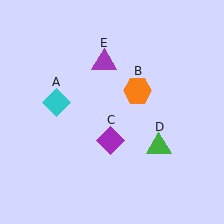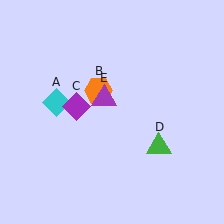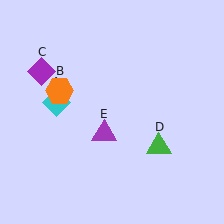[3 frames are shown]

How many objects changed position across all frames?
3 objects changed position: orange hexagon (object B), purple diamond (object C), purple triangle (object E).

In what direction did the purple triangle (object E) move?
The purple triangle (object E) moved down.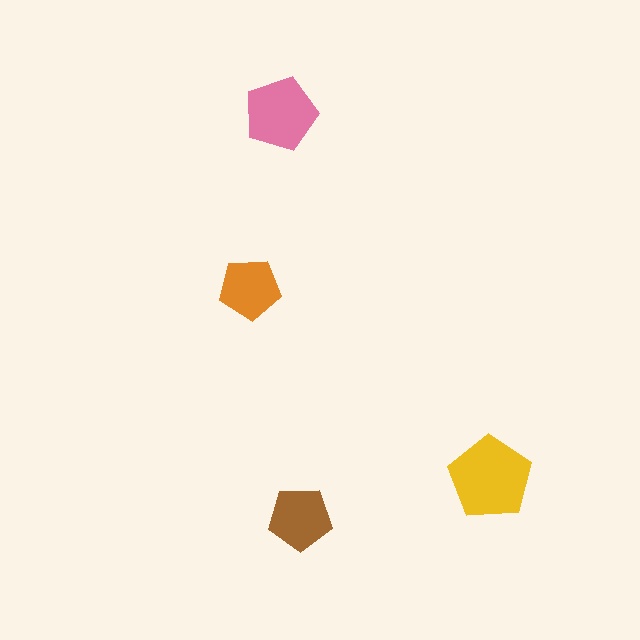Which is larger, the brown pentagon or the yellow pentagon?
The yellow one.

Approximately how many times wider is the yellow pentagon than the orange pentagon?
About 1.5 times wider.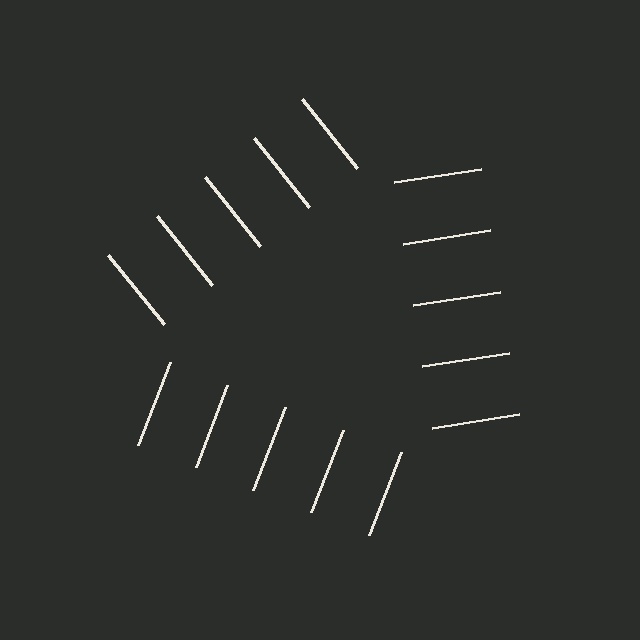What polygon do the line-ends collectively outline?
An illusory triangle — the line segments terminate on its edges but no continuous stroke is drawn.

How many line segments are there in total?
15 — 5 along each of the 3 edges.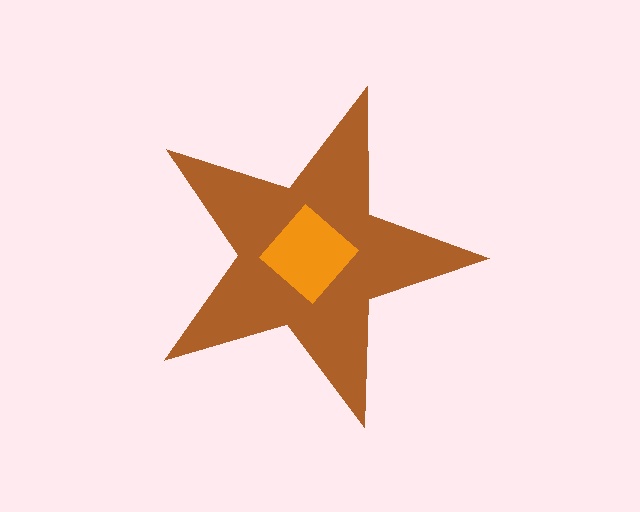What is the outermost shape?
The brown star.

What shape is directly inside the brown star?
The orange diamond.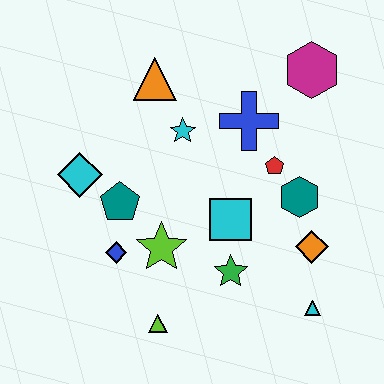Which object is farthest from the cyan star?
The cyan triangle is farthest from the cyan star.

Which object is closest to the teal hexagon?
The red pentagon is closest to the teal hexagon.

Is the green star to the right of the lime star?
Yes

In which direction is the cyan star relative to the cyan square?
The cyan star is above the cyan square.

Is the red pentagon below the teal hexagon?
No